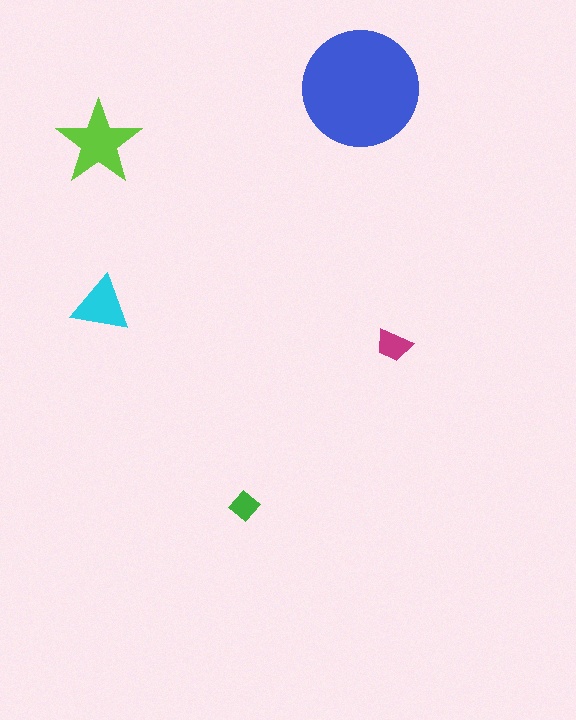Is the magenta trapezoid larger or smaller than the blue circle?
Smaller.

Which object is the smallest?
The green diamond.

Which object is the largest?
The blue circle.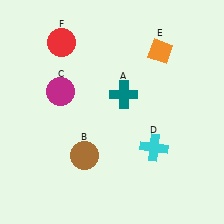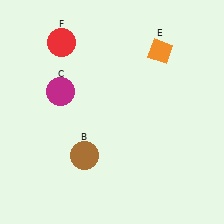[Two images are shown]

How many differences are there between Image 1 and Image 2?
There are 2 differences between the two images.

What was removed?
The cyan cross (D), the teal cross (A) were removed in Image 2.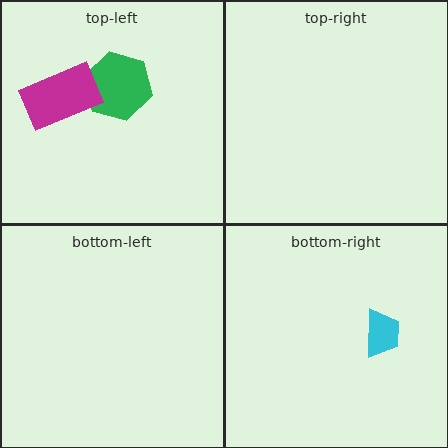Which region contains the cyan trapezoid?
The bottom-right region.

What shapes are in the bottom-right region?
The cyan trapezoid.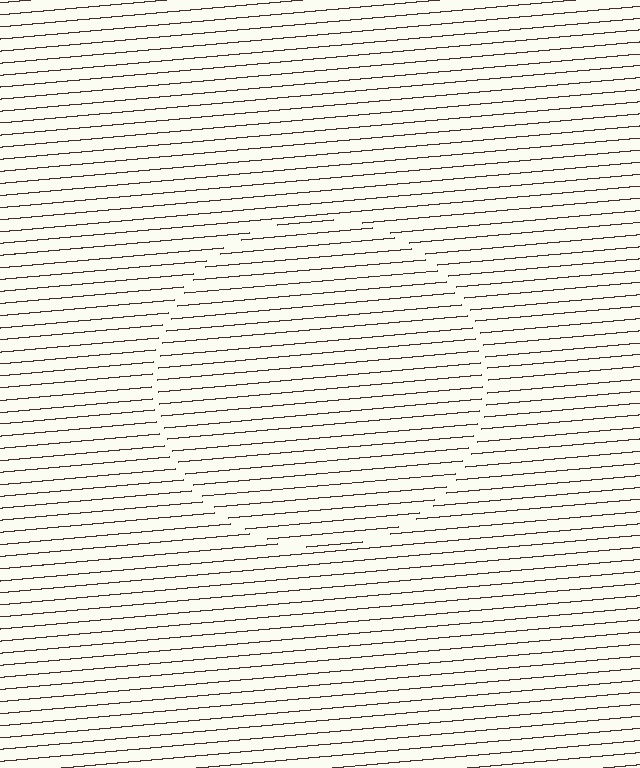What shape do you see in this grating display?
An illusory circle. The interior of the shape contains the same grating, shifted by half a period — the contour is defined by the phase discontinuity where line-ends from the inner and outer gratings abut.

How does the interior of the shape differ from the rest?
The interior of the shape contains the same grating, shifted by half a period — the contour is defined by the phase discontinuity where line-ends from the inner and outer gratings abut.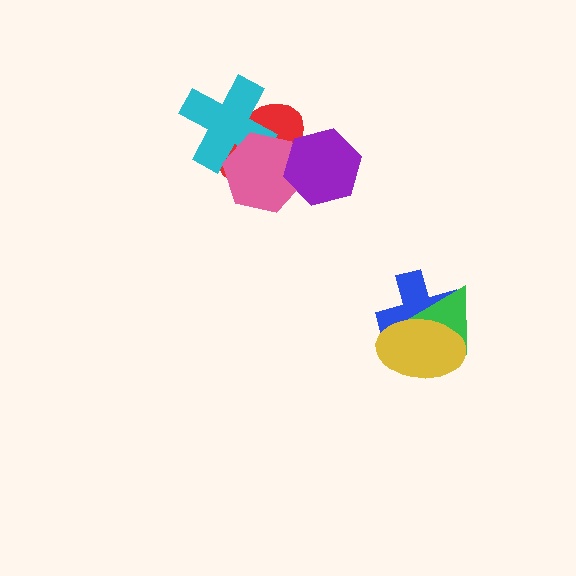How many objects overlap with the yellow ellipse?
2 objects overlap with the yellow ellipse.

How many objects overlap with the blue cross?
2 objects overlap with the blue cross.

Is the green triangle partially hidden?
Yes, it is partially covered by another shape.